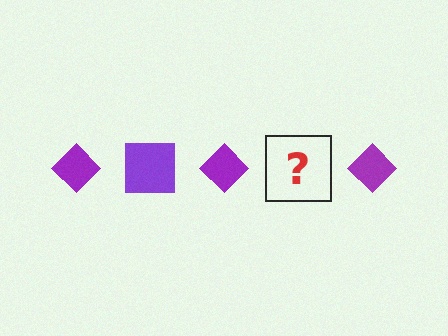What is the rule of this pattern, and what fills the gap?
The rule is that the pattern cycles through diamond, square shapes in purple. The gap should be filled with a purple square.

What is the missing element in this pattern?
The missing element is a purple square.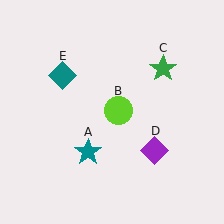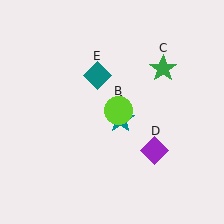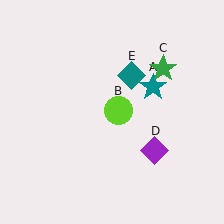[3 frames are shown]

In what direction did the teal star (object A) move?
The teal star (object A) moved up and to the right.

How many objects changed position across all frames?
2 objects changed position: teal star (object A), teal diamond (object E).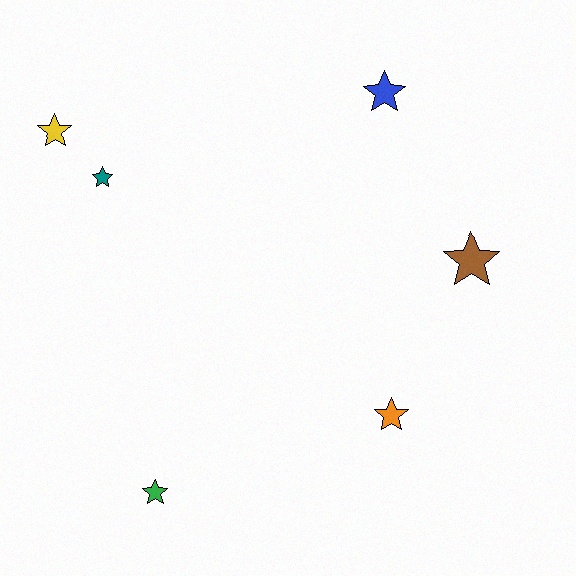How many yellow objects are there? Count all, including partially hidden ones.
There is 1 yellow object.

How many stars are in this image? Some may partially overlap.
There are 6 stars.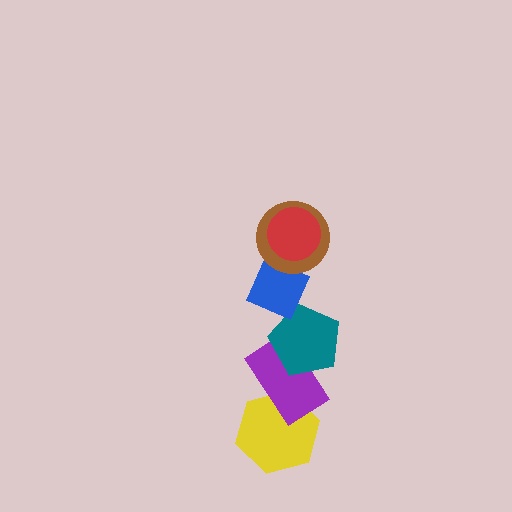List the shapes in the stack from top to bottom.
From top to bottom: the red circle, the brown circle, the blue diamond, the teal pentagon, the purple rectangle, the yellow hexagon.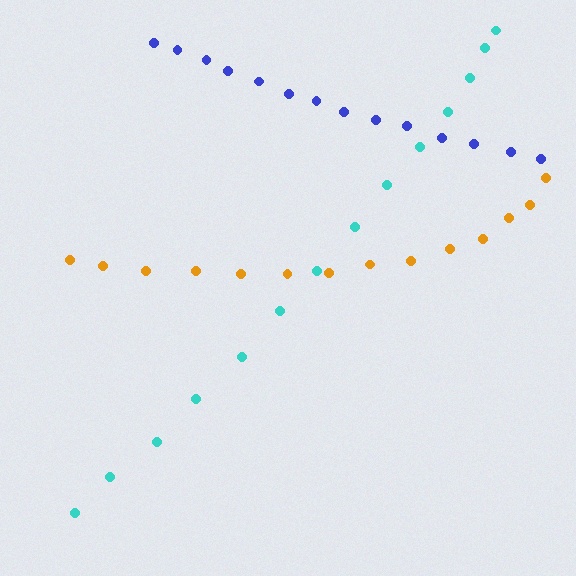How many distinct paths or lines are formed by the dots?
There are 3 distinct paths.